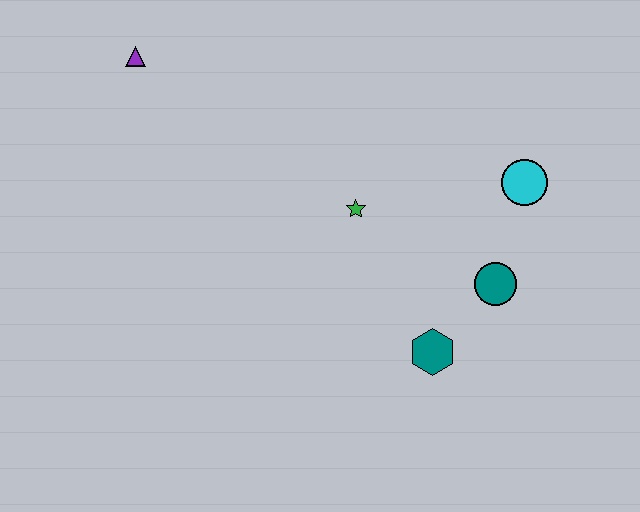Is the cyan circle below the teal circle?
No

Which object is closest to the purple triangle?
The green star is closest to the purple triangle.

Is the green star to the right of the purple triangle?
Yes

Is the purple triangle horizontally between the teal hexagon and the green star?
No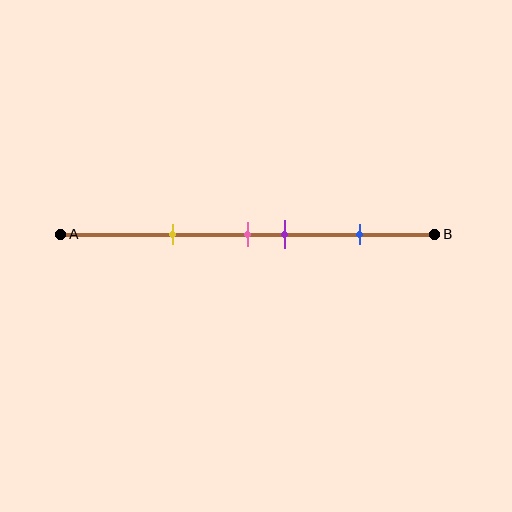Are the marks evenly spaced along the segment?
No, the marks are not evenly spaced.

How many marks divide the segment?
There are 4 marks dividing the segment.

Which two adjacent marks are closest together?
The pink and purple marks are the closest adjacent pair.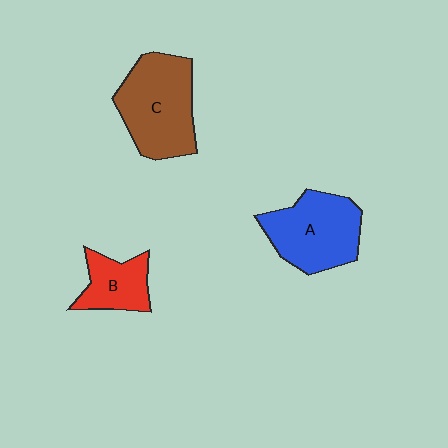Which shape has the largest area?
Shape C (brown).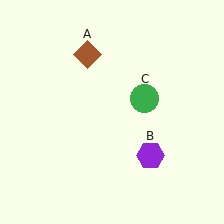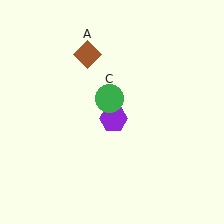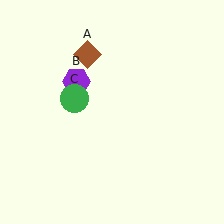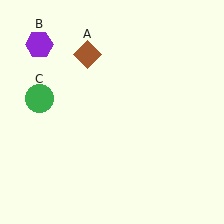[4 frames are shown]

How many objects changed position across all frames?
2 objects changed position: purple hexagon (object B), green circle (object C).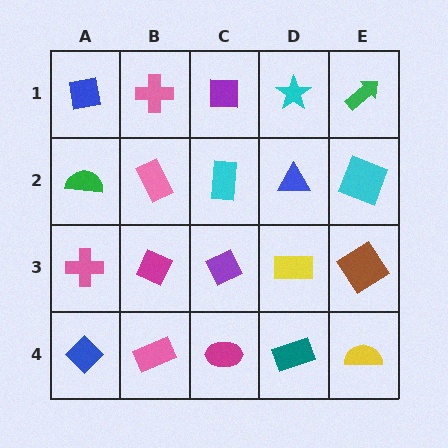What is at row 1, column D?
A cyan star.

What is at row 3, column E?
A brown diamond.